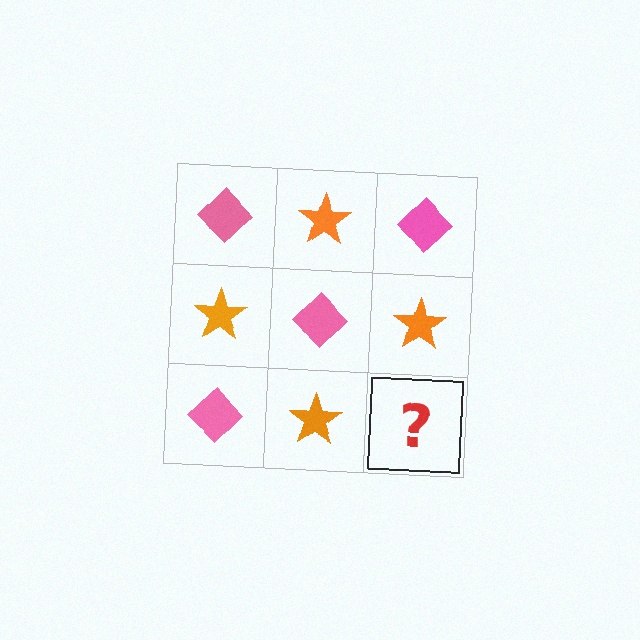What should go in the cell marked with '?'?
The missing cell should contain a pink diamond.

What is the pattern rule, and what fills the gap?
The rule is that it alternates pink diamond and orange star in a checkerboard pattern. The gap should be filled with a pink diamond.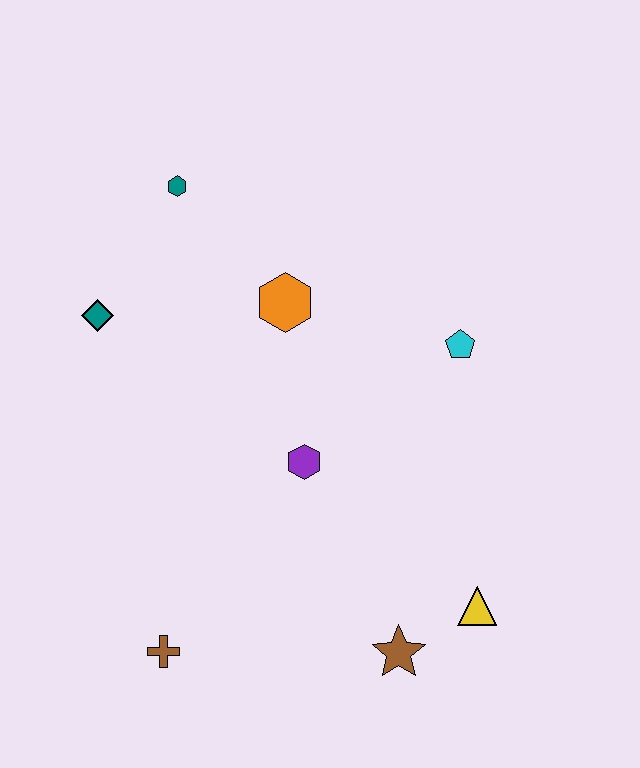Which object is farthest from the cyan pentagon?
The brown cross is farthest from the cyan pentagon.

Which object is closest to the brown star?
The yellow triangle is closest to the brown star.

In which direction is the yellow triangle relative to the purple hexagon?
The yellow triangle is to the right of the purple hexagon.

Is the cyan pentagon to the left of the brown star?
No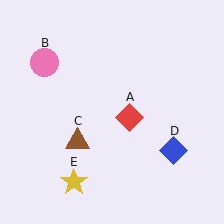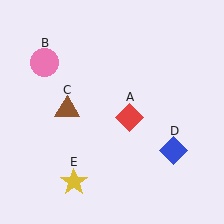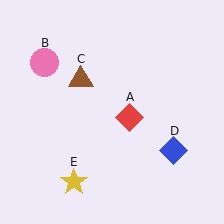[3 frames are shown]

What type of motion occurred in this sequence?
The brown triangle (object C) rotated clockwise around the center of the scene.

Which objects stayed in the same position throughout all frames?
Red diamond (object A) and pink circle (object B) and blue diamond (object D) and yellow star (object E) remained stationary.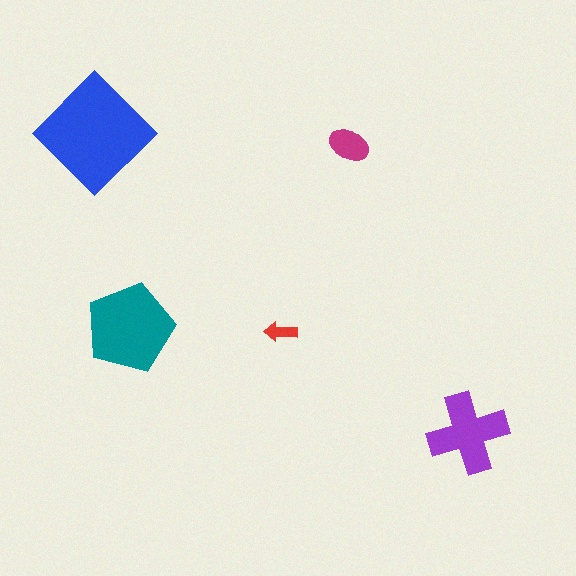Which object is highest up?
The blue diamond is topmost.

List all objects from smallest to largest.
The red arrow, the magenta ellipse, the purple cross, the teal pentagon, the blue diamond.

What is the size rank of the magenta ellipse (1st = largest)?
4th.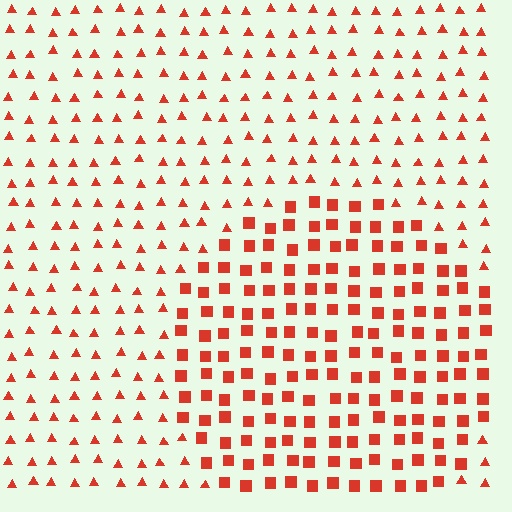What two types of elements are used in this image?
The image uses squares inside the circle region and triangles outside it.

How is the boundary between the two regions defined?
The boundary is defined by a change in element shape: squares inside vs. triangles outside. All elements share the same color and spacing.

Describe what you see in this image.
The image is filled with small red elements arranged in a uniform grid. A circle-shaped region contains squares, while the surrounding area contains triangles. The boundary is defined purely by the change in element shape.